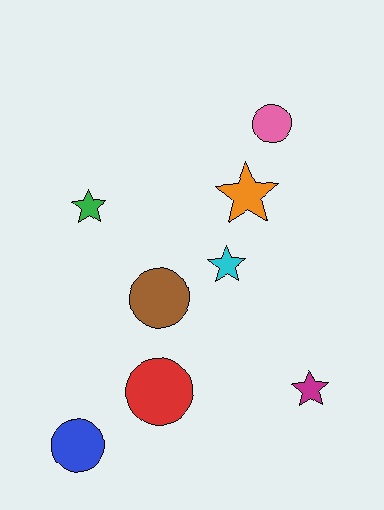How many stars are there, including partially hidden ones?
There are 4 stars.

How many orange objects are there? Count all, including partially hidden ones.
There is 1 orange object.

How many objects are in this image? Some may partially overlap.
There are 8 objects.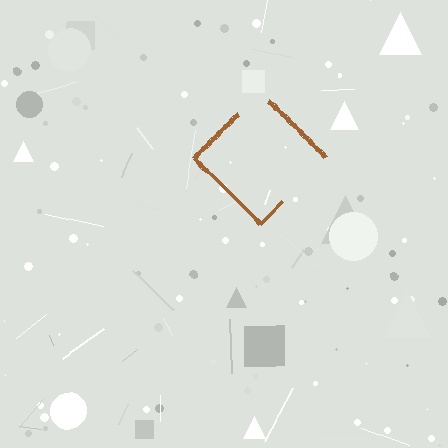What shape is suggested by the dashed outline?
The dashed outline suggests a diamond.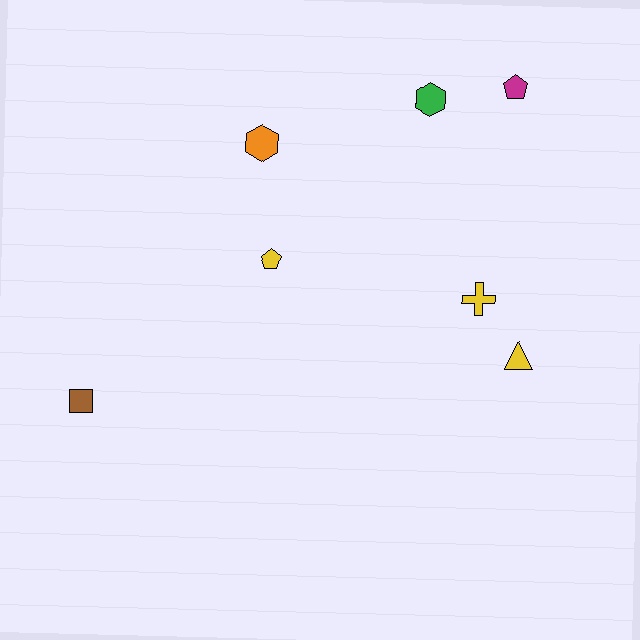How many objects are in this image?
There are 7 objects.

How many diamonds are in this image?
There are no diamonds.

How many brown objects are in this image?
There is 1 brown object.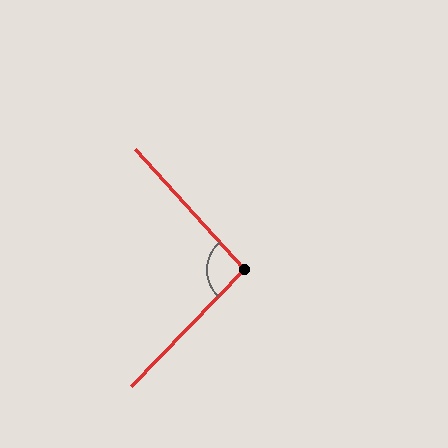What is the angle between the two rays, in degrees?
Approximately 94 degrees.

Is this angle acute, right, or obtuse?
It is approximately a right angle.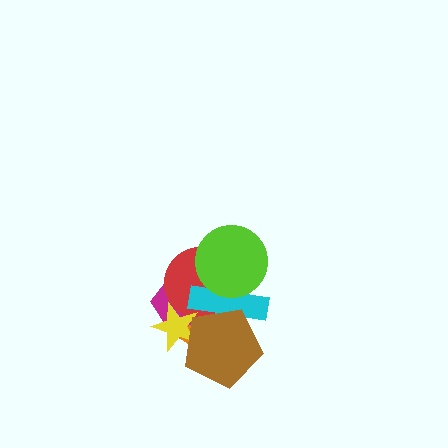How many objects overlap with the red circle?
6 objects overlap with the red circle.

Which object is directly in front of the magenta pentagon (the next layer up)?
The red circle is directly in front of the magenta pentagon.